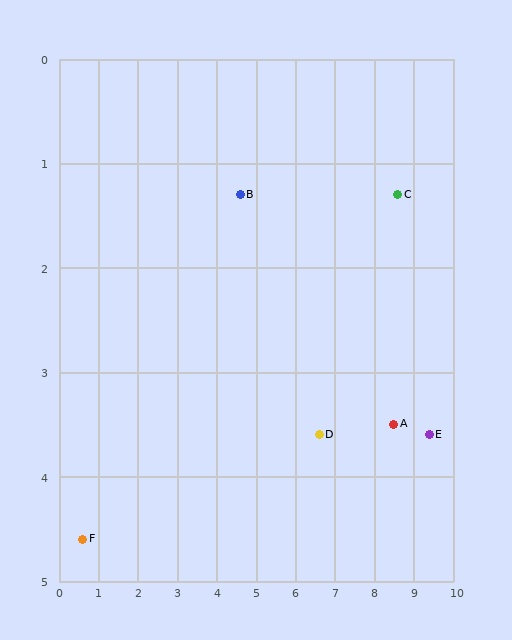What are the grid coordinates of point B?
Point B is at approximately (4.6, 1.3).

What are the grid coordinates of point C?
Point C is at approximately (8.6, 1.3).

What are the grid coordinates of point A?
Point A is at approximately (8.5, 3.5).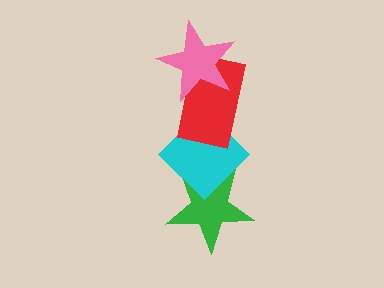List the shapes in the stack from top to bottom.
From top to bottom: the pink star, the red rectangle, the cyan diamond, the green star.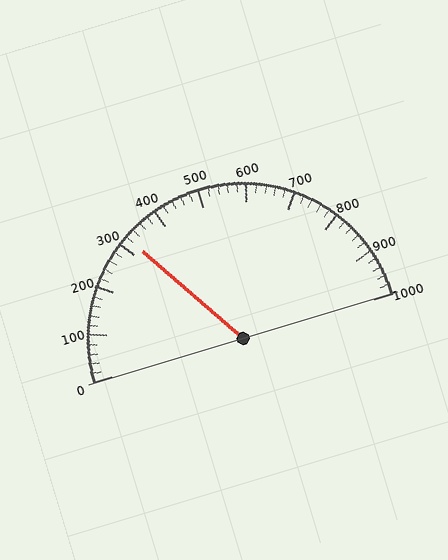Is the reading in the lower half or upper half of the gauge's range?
The reading is in the lower half of the range (0 to 1000).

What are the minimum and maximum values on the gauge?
The gauge ranges from 0 to 1000.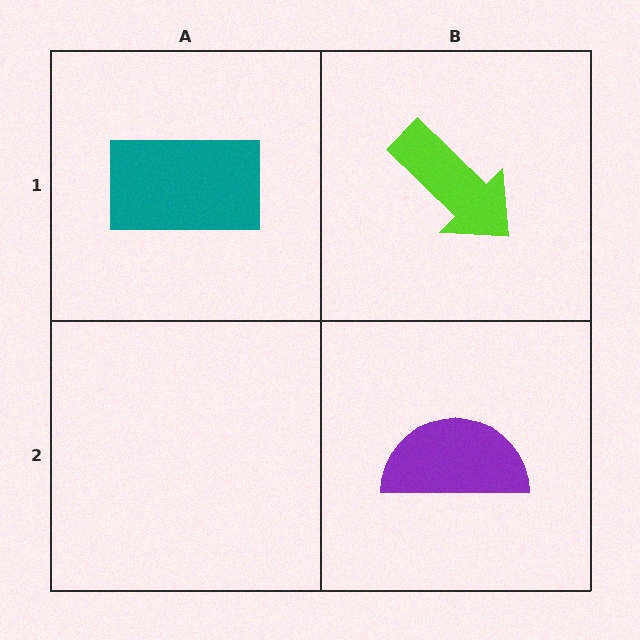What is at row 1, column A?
A teal rectangle.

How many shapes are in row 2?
1 shape.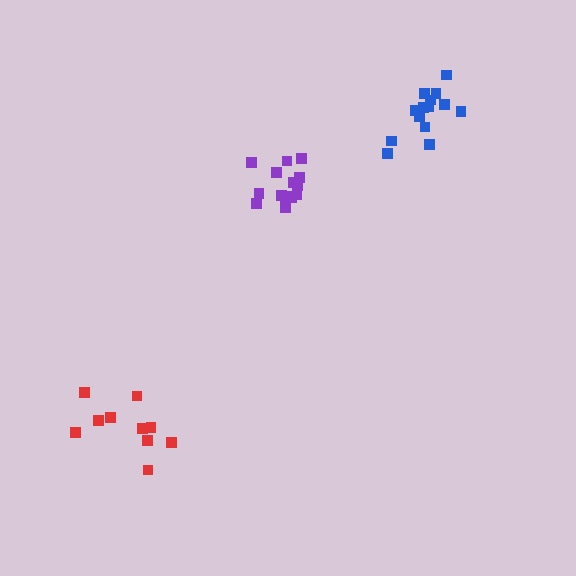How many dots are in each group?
Group 1: 15 dots, Group 2: 14 dots, Group 3: 10 dots (39 total).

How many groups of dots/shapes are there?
There are 3 groups.